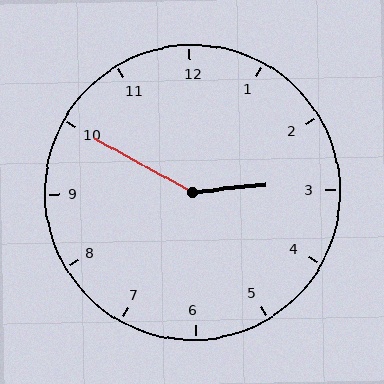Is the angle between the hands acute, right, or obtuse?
It is obtuse.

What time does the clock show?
2:50.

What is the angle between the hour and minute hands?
Approximately 145 degrees.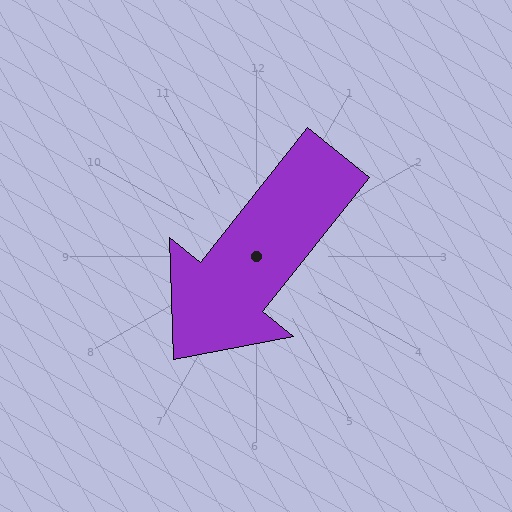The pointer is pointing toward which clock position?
Roughly 7 o'clock.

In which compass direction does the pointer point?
Southwest.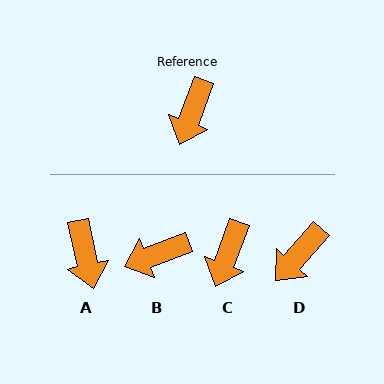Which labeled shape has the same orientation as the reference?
C.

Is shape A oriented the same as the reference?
No, it is off by about 33 degrees.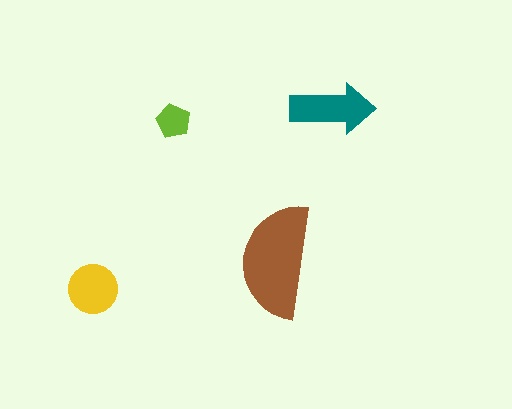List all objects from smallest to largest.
The lime pentagon, the yellow circle, the teal arrow, the brown semicircle.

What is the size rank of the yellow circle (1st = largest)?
3rd.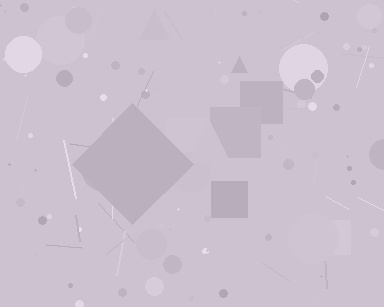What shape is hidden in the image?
A diamond is hidden in the image.